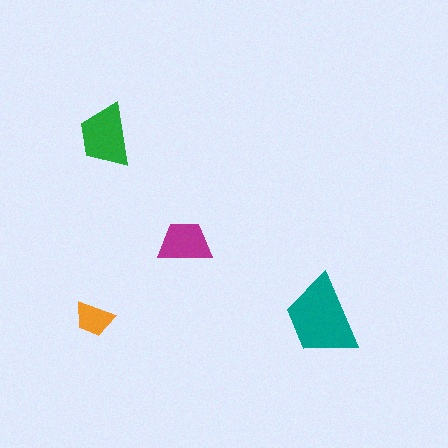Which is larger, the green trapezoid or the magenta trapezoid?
The green one.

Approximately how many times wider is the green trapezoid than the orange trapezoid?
About 1.5 times wider.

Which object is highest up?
The green trapezoid is topmost.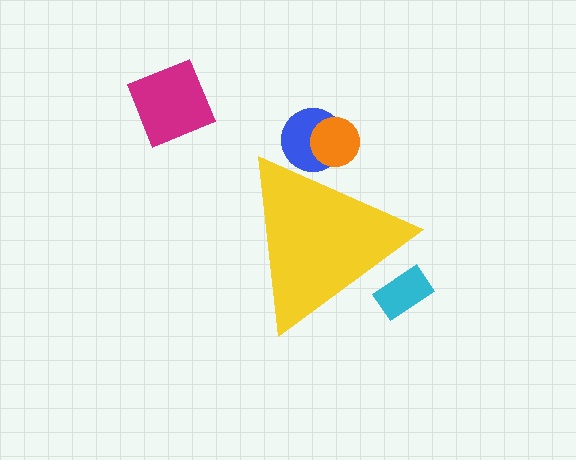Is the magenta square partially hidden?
No, the magenta square is fully visible.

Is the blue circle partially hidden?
Yes, the blue circle is partially hidden behind the yellow triangle.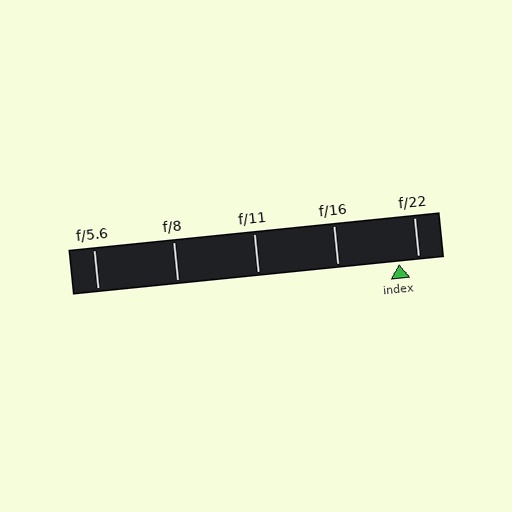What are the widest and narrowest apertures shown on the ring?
The widest aperture shown is f/5.6 and the narrowest is f/22.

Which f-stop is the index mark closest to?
The index mark is closest to f/22.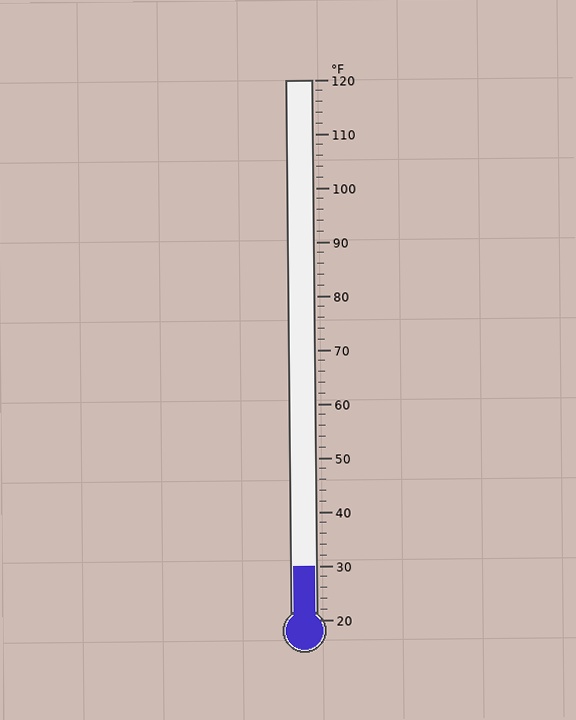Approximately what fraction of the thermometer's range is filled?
The thermometer is filled to approximately 10% of its range.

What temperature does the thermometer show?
The thermometer shows approximately 30°F.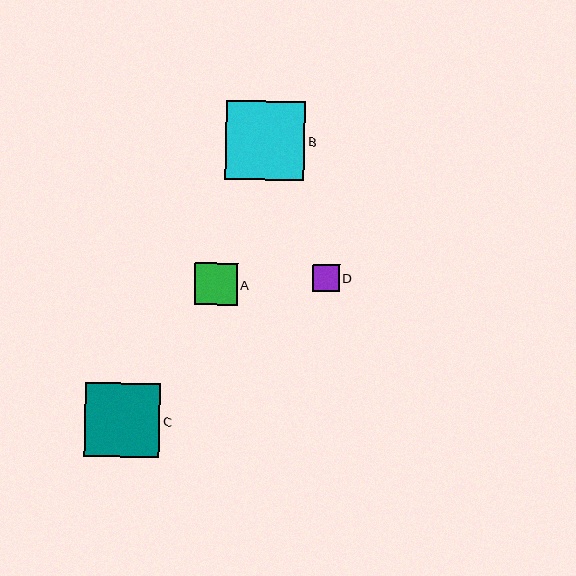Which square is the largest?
Square B is the largest with a size of approximately 79 pixels.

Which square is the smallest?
Square D is the smallest with a size of approximately 27 pixels.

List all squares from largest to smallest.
From largest to smallest: B, C, A, D.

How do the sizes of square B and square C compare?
Square B and square C are approximately the same size.